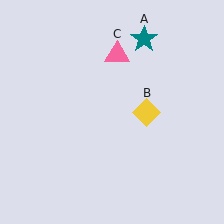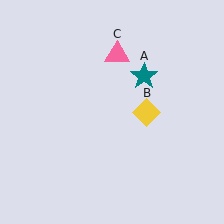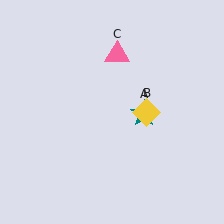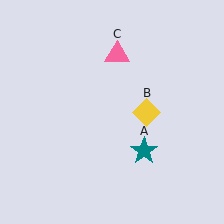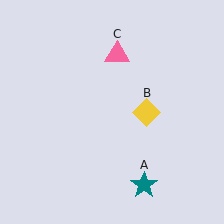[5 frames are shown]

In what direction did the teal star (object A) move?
The teal star (object A) moved down.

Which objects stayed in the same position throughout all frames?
Yellow diamond (object B) and pink triangle (object C) remained stationary.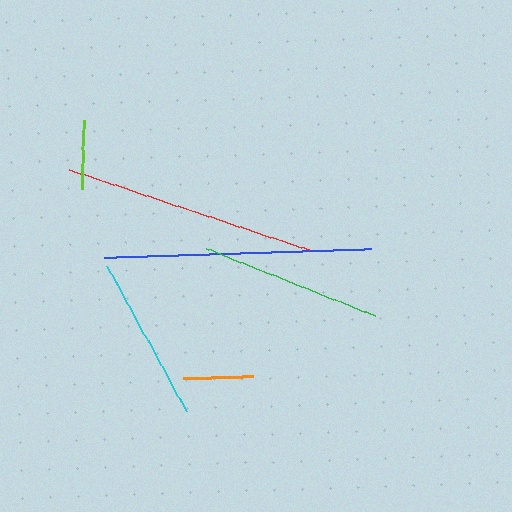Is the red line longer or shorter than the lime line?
The red line is longer than the lime line.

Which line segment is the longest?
The blue line is the longest at approximately 267 pixels.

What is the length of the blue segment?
The blue segment is approximately 267 pixels long.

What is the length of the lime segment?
The lime segment is approximately 69 pixels long.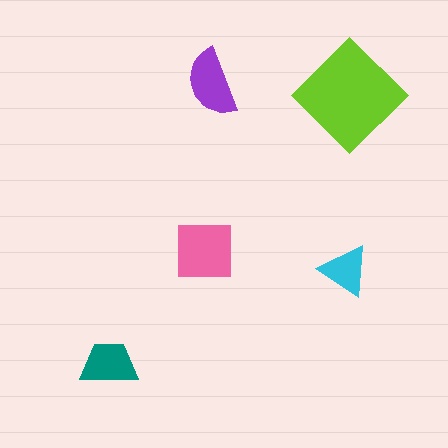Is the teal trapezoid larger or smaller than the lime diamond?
Smaller.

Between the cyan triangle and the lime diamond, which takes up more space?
The lime diamond.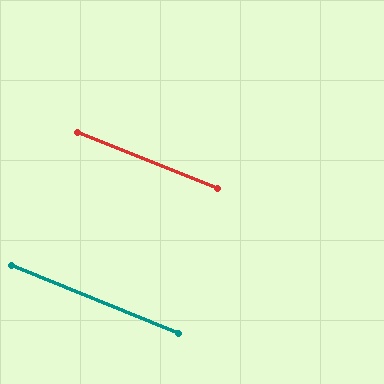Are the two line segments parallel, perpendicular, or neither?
Parallel — their directions differ by only 0.3°.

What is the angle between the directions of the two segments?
Approximately 0 degrees.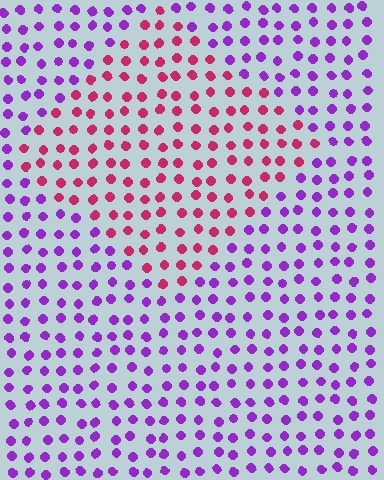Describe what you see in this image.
The image is filled with small purple elements in a uniform arrangement. A diamond-shaped region is visible where the elements are tinted to a slightly different hue, forming a subtle color boundary.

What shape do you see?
I see a diamond.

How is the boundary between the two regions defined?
The boundary is defined purely by a slight shift in hue (about 55 degrees). Spacing, size, and orientation are identical on both sides.